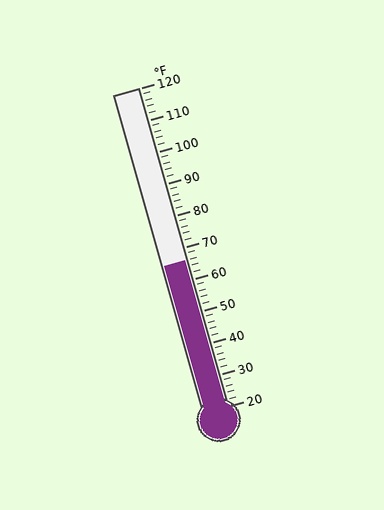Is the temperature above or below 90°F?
The temperature is below 90°F.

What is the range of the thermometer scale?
The thermometer scale ranges from 20°F to 120°F.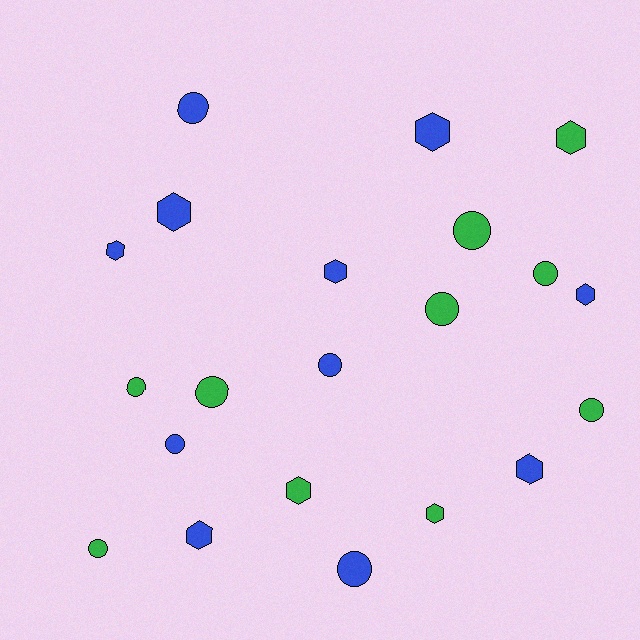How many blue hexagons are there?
There are 7 blue hexagons.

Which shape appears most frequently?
Circle, with 11 objects.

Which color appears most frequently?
Blue, with 11 objects.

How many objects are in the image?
There are 21 objects.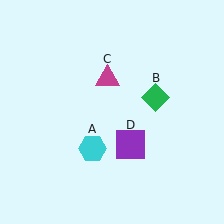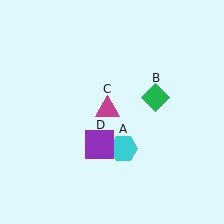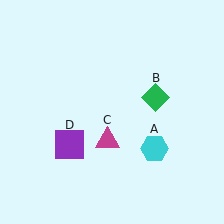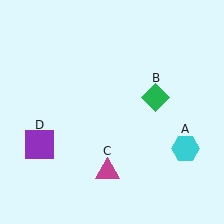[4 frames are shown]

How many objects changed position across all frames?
3 objects changed position: cyan hexagon (object A), magenta triangle (object C), purple square (object D).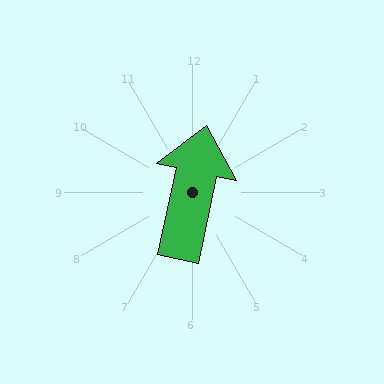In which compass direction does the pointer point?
North.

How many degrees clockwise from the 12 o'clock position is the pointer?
Approximately 12 degrees.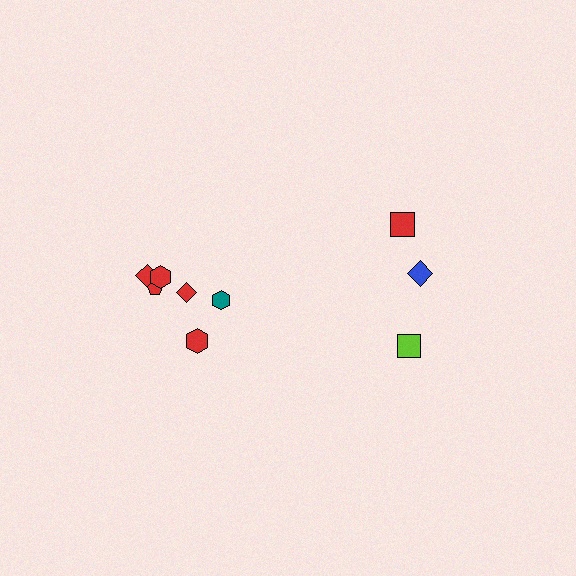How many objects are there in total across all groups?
There are 9 objects.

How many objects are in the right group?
There are 3 objects.